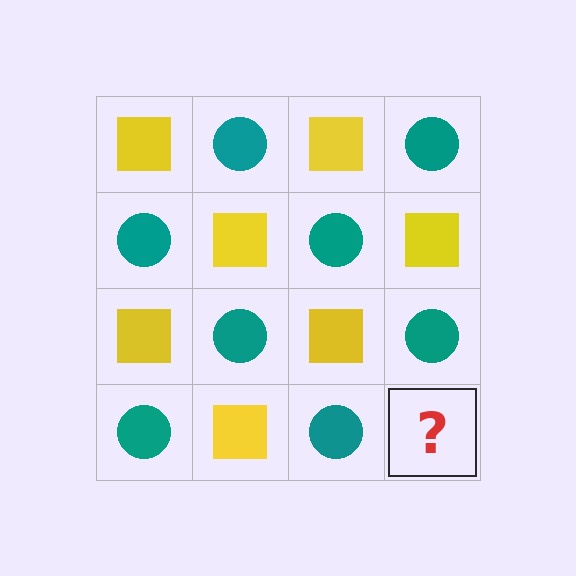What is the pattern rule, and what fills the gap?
The rule is that it alternates yellow square and teal circle in a checkerboard pattern. The gap should be filled with a yellow square.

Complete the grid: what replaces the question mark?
The question mark should be replaced with a yellow square.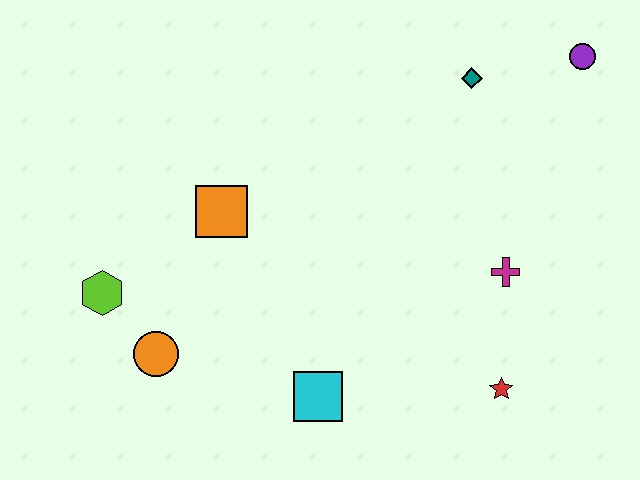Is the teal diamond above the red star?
Yes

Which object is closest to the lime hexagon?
The orange circle is closest to the lime hexagon.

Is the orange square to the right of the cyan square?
No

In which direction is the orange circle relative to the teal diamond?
The orange circle is to the left of the teal diamond.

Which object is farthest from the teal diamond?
The lime hexagon is farthest from the teal diamond.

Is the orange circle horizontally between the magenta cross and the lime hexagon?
Yes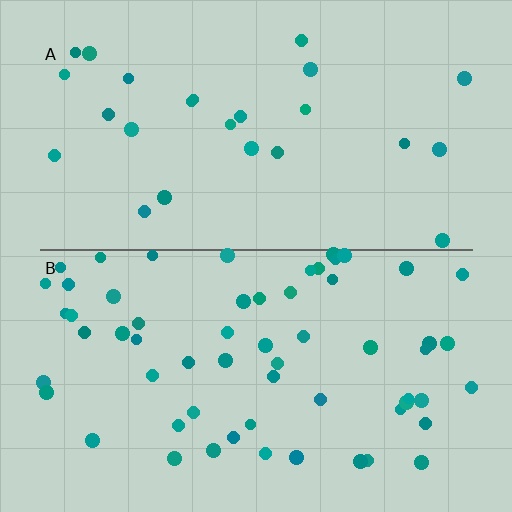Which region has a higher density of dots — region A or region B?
B (the bottom).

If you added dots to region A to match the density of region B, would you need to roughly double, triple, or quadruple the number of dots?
Approximately double.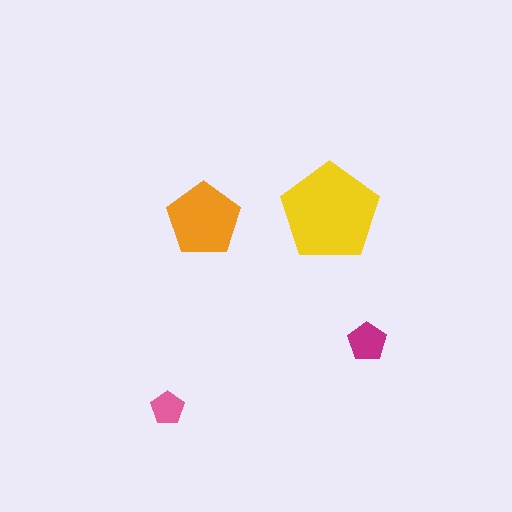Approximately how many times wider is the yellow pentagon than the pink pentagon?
About 3 times wider.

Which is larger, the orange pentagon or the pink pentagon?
The orange one.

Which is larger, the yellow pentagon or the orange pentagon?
The yellow one.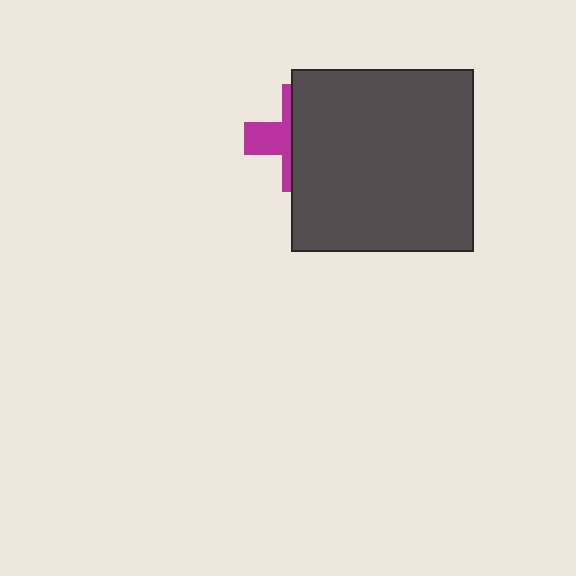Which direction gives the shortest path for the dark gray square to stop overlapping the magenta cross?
Moving right gives the shortest separation.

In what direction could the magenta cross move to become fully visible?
The magenta cross could move left. That would shift it out from behind the dark gray square entirely.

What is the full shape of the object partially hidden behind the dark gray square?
The partially hidden object is a magenta cross.